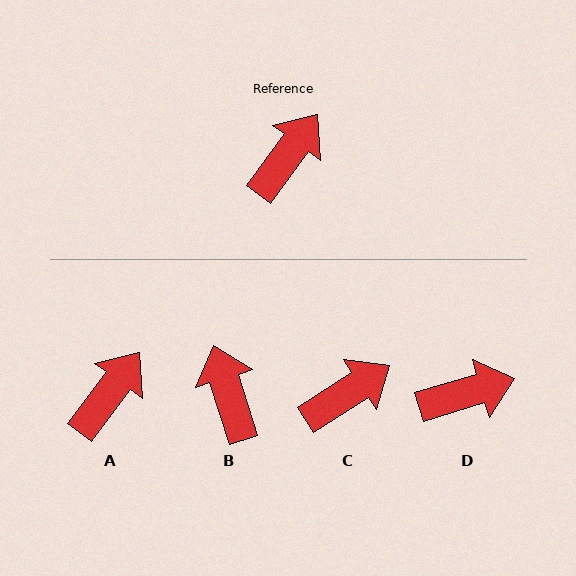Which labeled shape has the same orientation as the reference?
A.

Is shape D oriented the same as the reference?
No, it is off by about 37 degrees.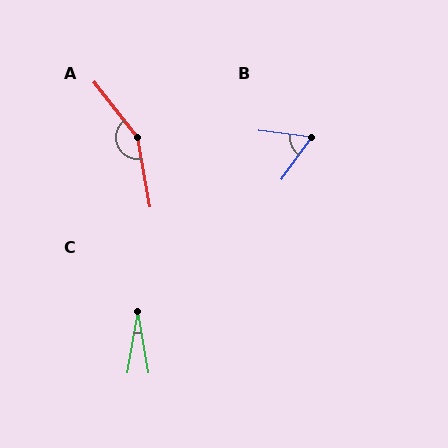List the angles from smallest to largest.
C (19°), B (61°), A (152°).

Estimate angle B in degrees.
Approximately 61 degrees.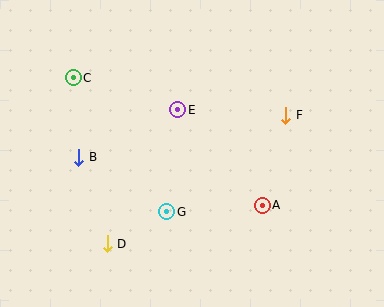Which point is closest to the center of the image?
Point E at (178, 110) is closest to the center.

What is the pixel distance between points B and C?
The distance between B and C is 79 pixels.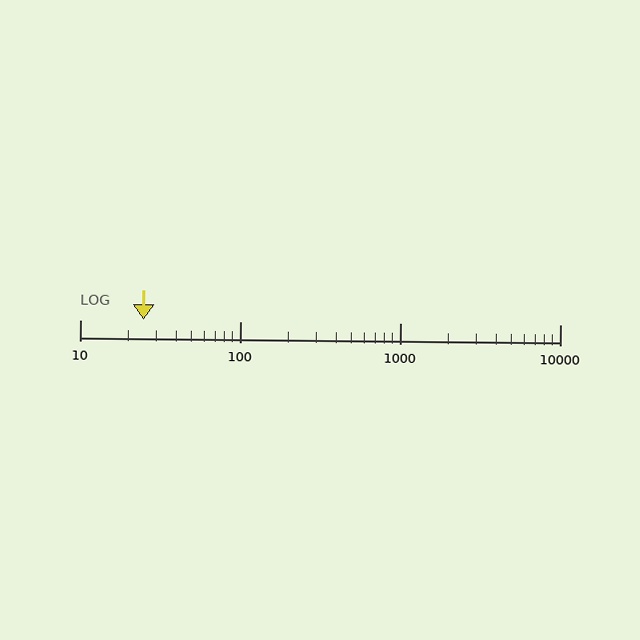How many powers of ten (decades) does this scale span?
The scale spans 3 decades, from 10 to 10000.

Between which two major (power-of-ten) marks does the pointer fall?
The pointer is between 10 and 100.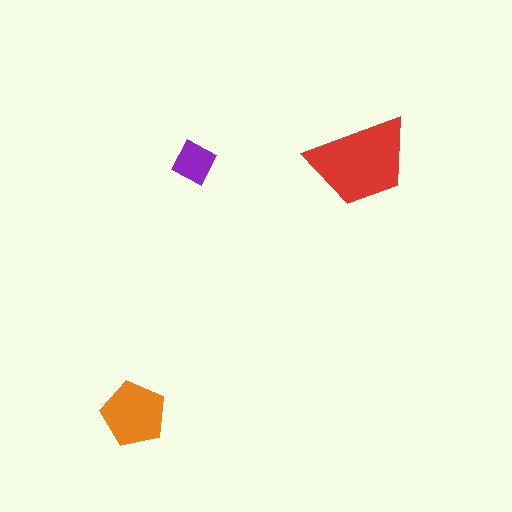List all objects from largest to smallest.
The red trapezoid, the orange pentagon, the purple diamond.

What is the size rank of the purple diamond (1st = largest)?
3rd.